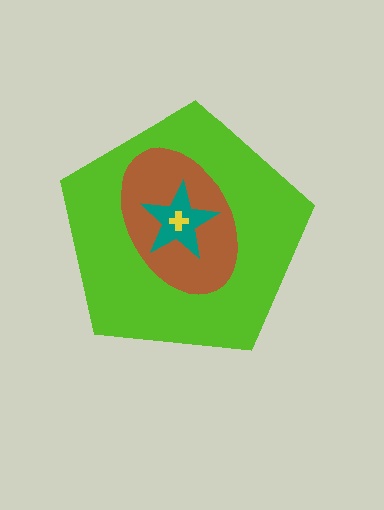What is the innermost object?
The yellow cross.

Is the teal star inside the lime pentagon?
Yes.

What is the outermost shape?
The lime pentagon.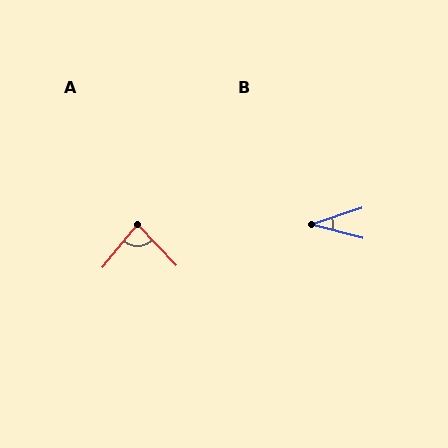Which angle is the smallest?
B, at approximately 32 degrees.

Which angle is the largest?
A, at approximately 83 degrees.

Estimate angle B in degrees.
Approximately 32 degrees.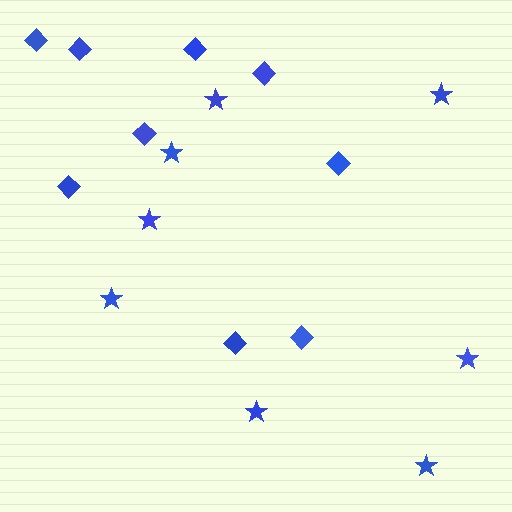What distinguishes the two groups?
There are 2 groups: one group of stars (8) and one group of diamonds (9).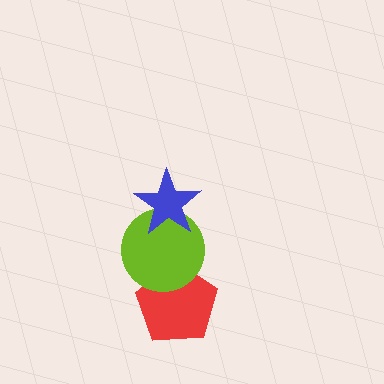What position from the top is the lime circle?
The lime circle is 2nd from the top.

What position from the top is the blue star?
The blue star is 1st from the top.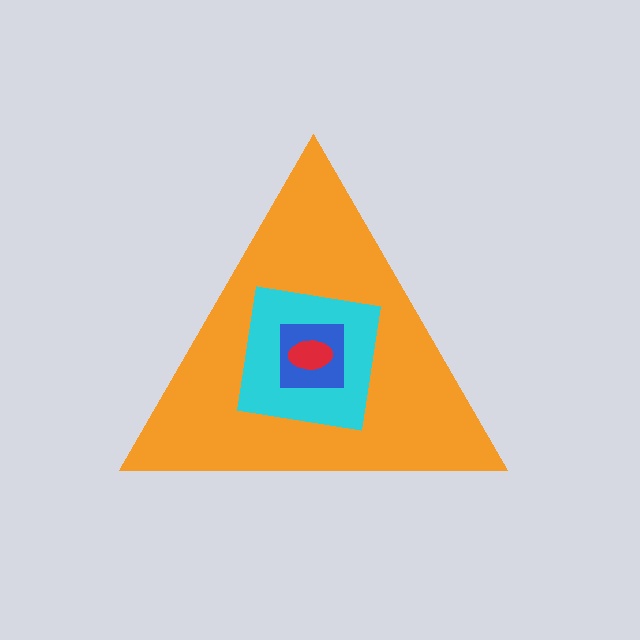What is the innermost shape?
The red ellipse.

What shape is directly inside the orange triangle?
The cyan square.